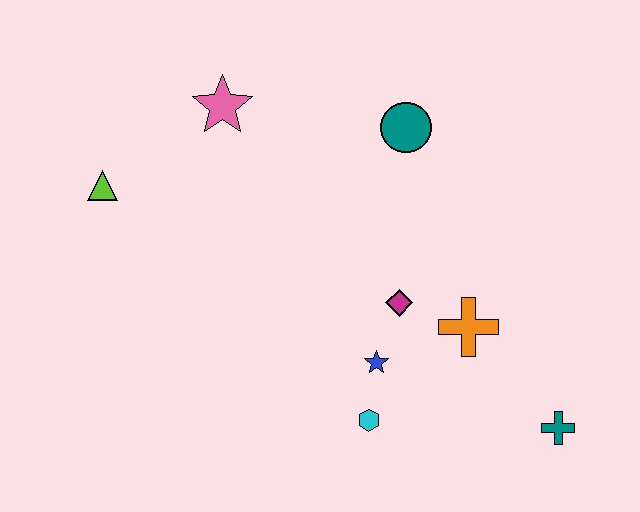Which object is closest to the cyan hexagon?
The blue star is closest to the cyan hexagon.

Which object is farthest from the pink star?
The teal cross is farthest from the pink star.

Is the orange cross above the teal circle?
No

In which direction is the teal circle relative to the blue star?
The teal circle is above the blue star.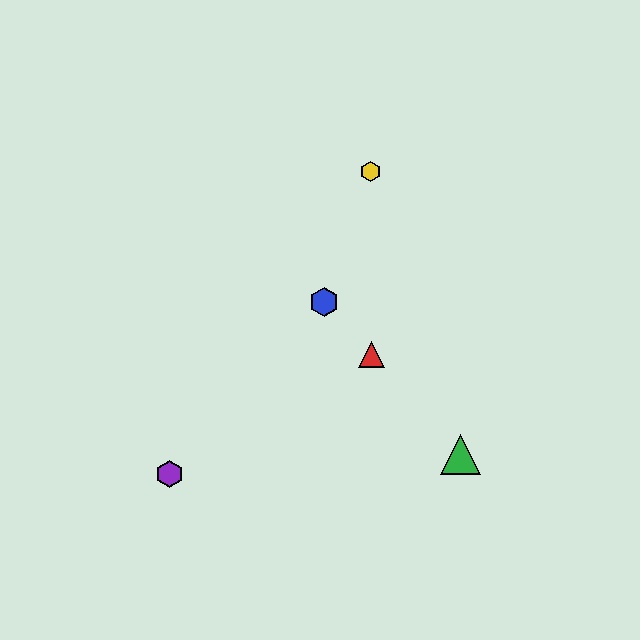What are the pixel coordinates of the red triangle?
The red triangle is at (371, 355).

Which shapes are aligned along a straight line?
The red triangle, the blue hexagon, the green triangle are aligned along a straight line.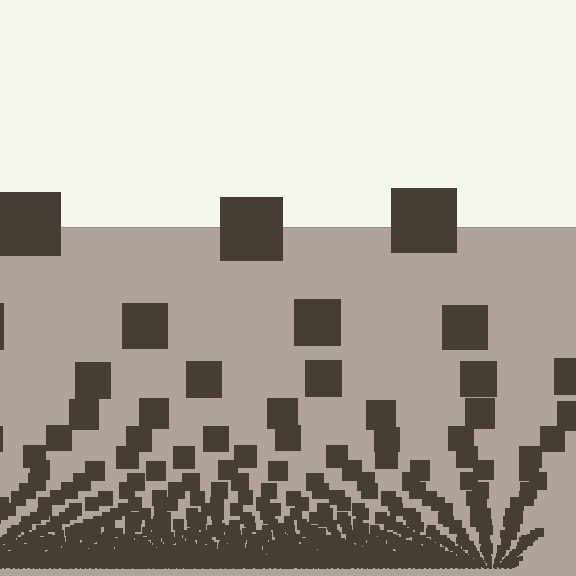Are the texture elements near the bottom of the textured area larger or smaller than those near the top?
Smaller. The gradient is inverted — elements near the bottom are smaller and denser.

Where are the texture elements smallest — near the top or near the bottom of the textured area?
Near the bottom.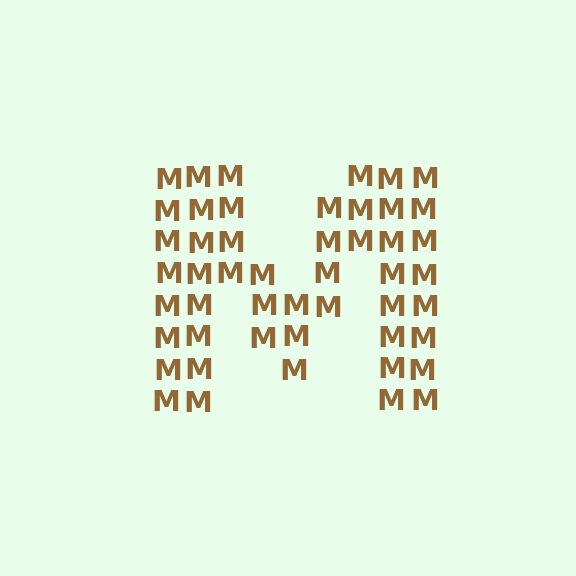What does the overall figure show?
The overall figure shows the letter M.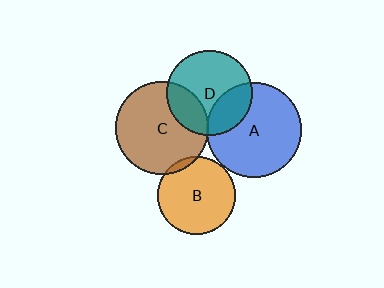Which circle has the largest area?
Circle A (blue).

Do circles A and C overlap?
Yes.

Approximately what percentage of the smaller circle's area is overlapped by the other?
Approximately 5%.